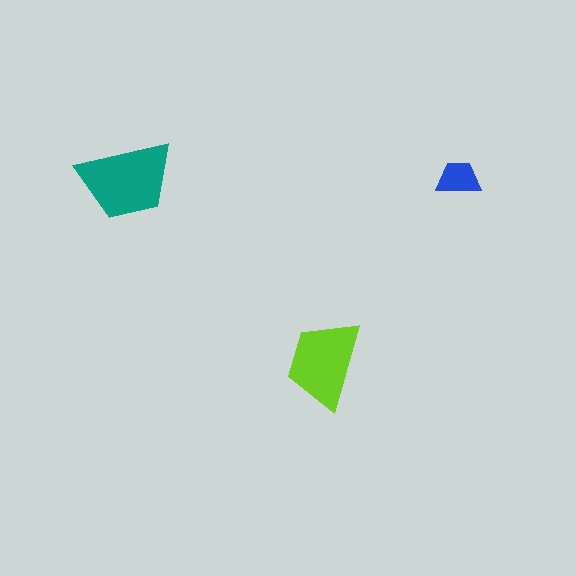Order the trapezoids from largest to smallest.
the teal one, the lime one, the blue one.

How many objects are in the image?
There are 3 objects in the image.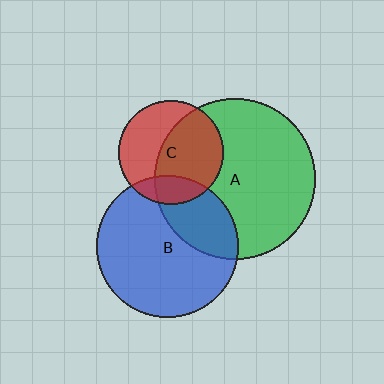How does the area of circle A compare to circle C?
Approximately 2.4 times.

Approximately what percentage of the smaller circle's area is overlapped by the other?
Approximately 20%.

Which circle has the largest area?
Circle A (green).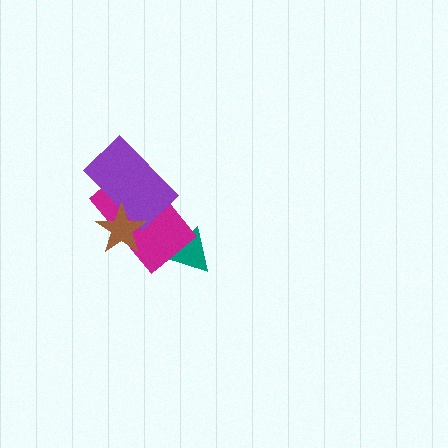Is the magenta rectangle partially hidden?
Yes, it is partially covered by another shape.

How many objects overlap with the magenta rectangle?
3 objects overlap with the magenta rectangle.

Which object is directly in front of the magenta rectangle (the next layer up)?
The purple rectangle is directly in front of the magenta rectangle.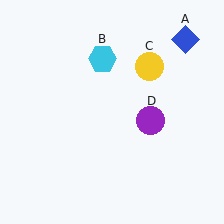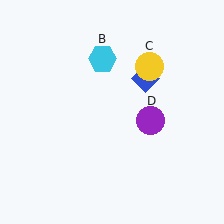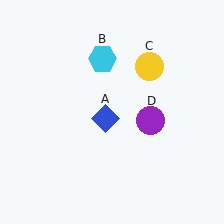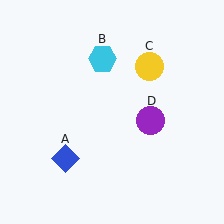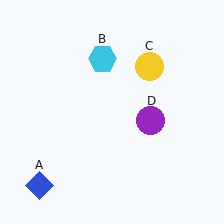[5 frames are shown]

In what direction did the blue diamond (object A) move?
The blue diamond (object A) moved down and to the left.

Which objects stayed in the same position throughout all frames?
Cyan hexagon (object B) and yellow circle (object C) and purple circle (object D) remained stationary.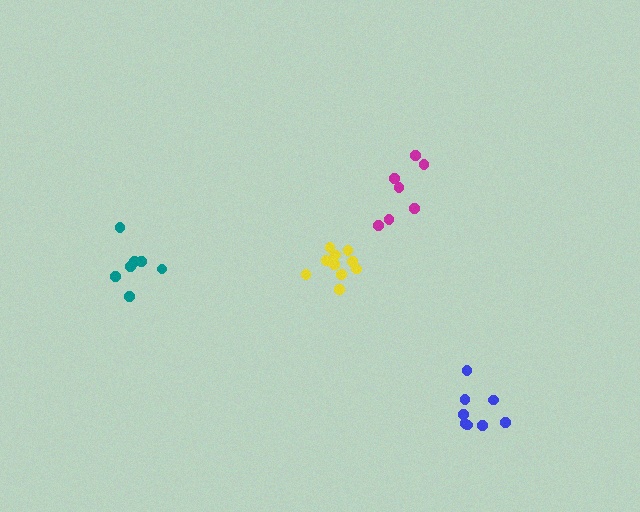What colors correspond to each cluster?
The clusters are colored: teal, magenta, yellow, blue.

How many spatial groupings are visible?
There are 4 spatial groupings.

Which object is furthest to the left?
The teal cluster is leftmost.